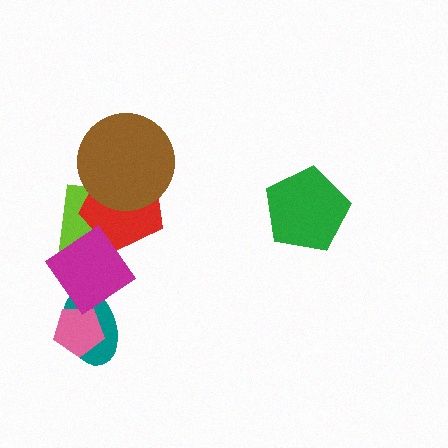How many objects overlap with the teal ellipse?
2 objects overlap with the teal ellipse.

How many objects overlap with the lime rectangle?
3 objects overlap with the lime rectangle.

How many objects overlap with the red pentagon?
3 objects overlap with the red pentagon.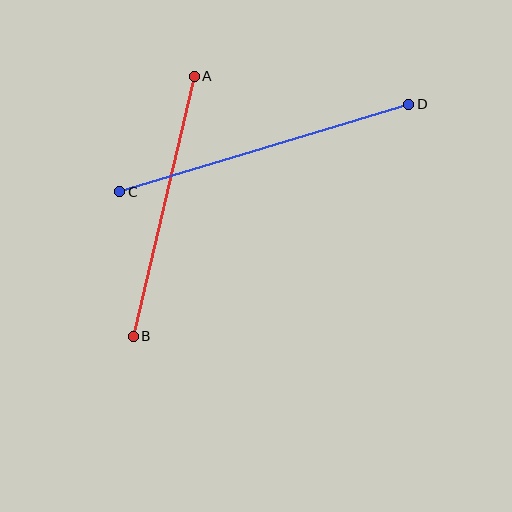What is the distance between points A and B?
The distance is approximately 267 pixels.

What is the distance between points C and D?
The distance is approximately 302 pixels.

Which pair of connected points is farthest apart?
Points C and D are farthest apart.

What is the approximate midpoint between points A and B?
The midpoint is at approximately (164, 206) pixels.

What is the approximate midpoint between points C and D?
The midpoint is at approximately (264, 148) pixels.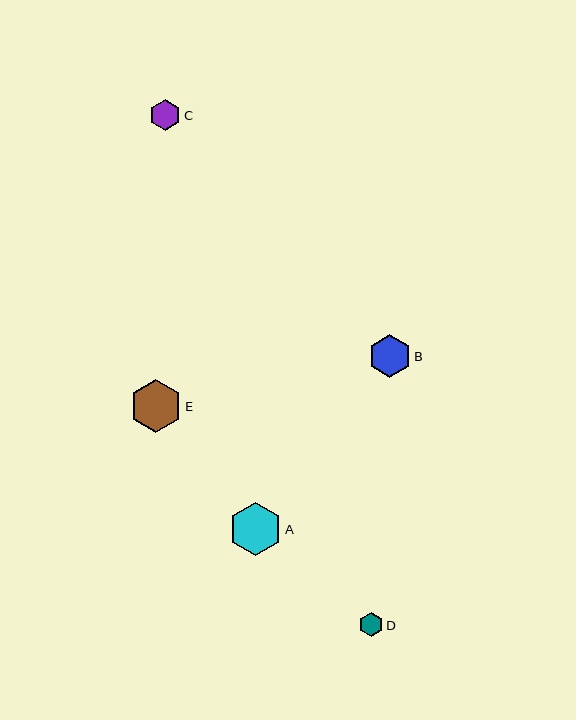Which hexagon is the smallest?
Hexagon D is the smallest with a size of approximately 24 pixels.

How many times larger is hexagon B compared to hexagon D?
Hexagon B is approximately 1.8 times the size of hexagon D.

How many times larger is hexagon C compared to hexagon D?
Hexagon C is approximately 1.3 times the size of hexagon D.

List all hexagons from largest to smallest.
From largest to smallest: A, E, B, C, D.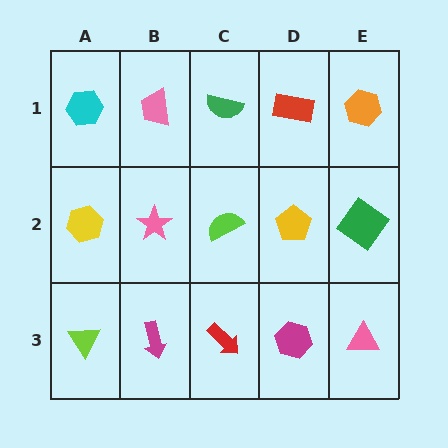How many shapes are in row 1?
5 shapes.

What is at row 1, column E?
An orange hexagon.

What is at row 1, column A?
A cyan hexagon.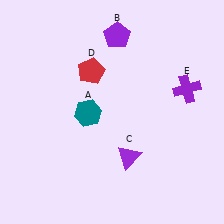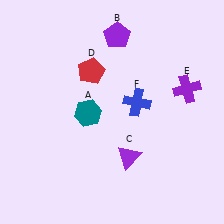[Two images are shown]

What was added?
A blue cross (F) was added in Image 2.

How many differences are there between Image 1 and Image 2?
There is 1 difference between the two images.